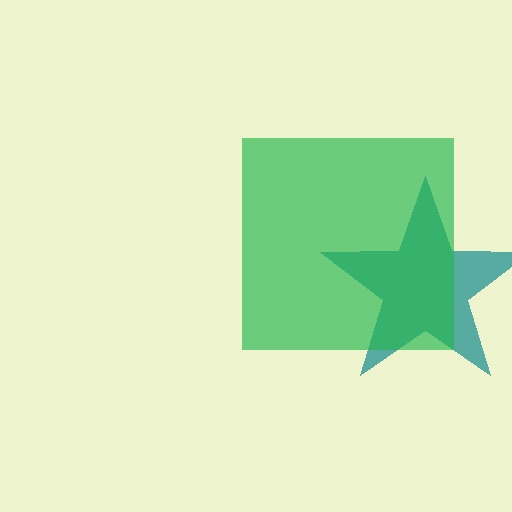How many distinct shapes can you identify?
There are 2 distinct shapes: a teal star, a green square.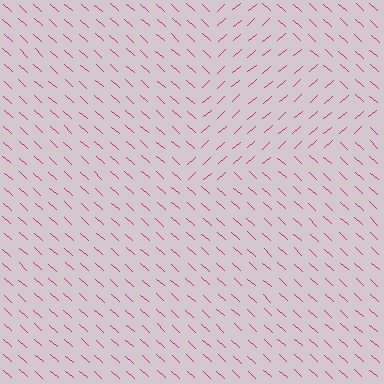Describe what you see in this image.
The image is filled with small magenta line segments. A triangle region in the image has lines oriented differently from the surrounding lines, creating a visible texture boundary.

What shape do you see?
I see a triangle.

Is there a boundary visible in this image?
Yes, there is a texture boundary formed by a change in line orientation.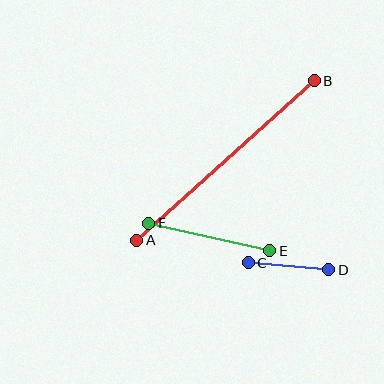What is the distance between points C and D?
The distance is approximately 81 pixels.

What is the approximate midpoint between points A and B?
The midpoint is at approximately (226, 161) pixels.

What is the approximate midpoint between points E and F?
The midpoint is at approximately (209, 237) pixels.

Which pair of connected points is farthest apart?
Points A and B are farthest apart.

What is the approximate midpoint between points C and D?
The midpoint is at approximately (289, 266) pixels.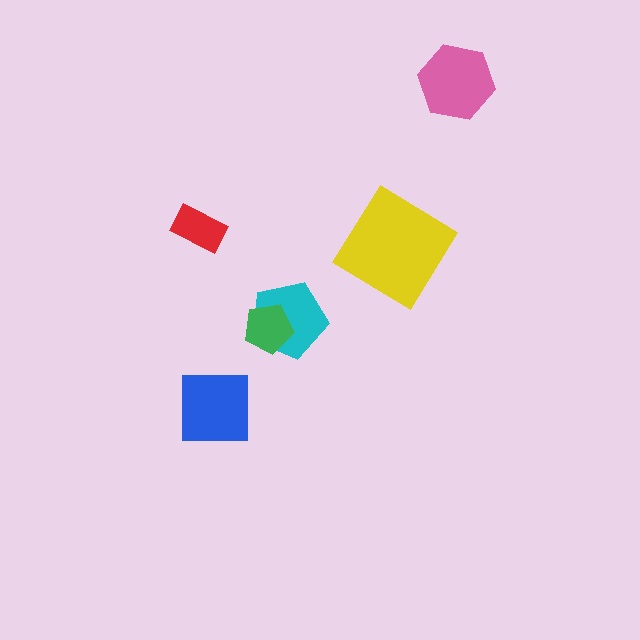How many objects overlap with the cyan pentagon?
1 object overlaps with the cyan pentagon.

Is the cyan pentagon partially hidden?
Yes, it is partially covered by another shape.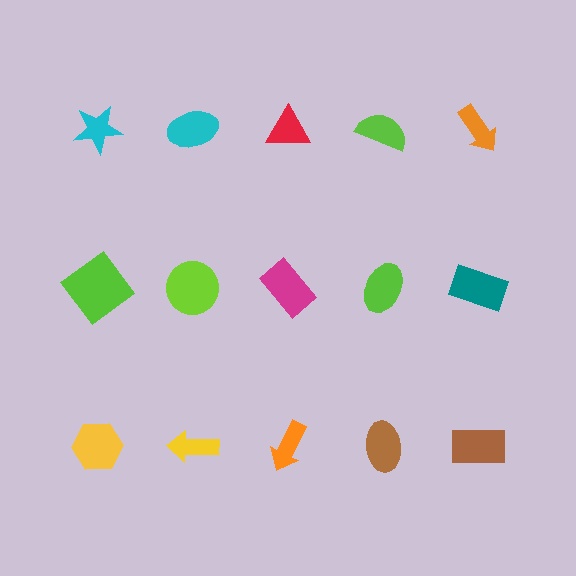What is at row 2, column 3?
A magenta rectangle.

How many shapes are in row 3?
5 shapes.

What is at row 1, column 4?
A lime semicircle.